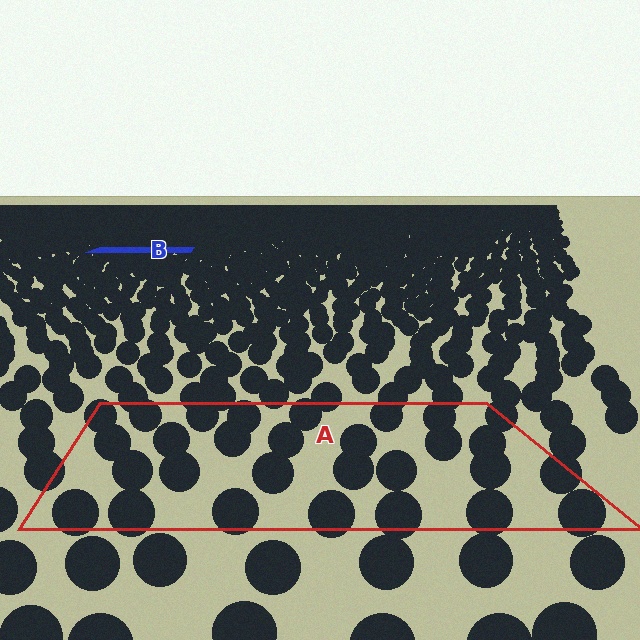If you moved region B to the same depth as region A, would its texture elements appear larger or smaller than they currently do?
They would appear larger. At a closer depth, the same texture elements are projected at a bigger on-screen size.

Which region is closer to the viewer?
Region A is closer. The texture elements there are larger and more spread out.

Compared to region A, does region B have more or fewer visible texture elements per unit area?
Region B has more texture elements per unit area — they are packed more densely because it is farther away.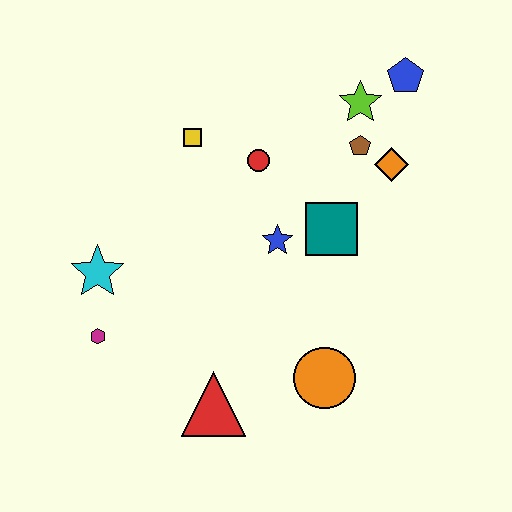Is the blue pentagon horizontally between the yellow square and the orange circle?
No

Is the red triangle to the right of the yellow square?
Yes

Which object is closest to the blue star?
The teal square is closest to the blue star.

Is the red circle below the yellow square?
Yes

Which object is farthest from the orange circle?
The blue pentagon is farthest from the orange circle.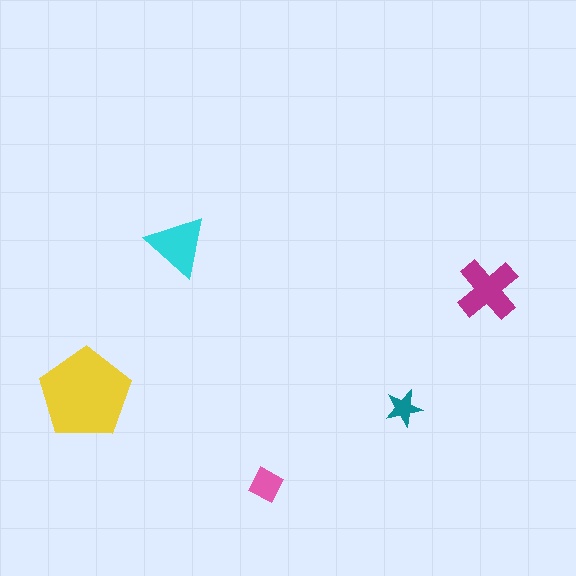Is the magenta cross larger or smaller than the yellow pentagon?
Smaller.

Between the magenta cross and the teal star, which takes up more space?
The magenta cross.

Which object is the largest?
The yellow pentagon.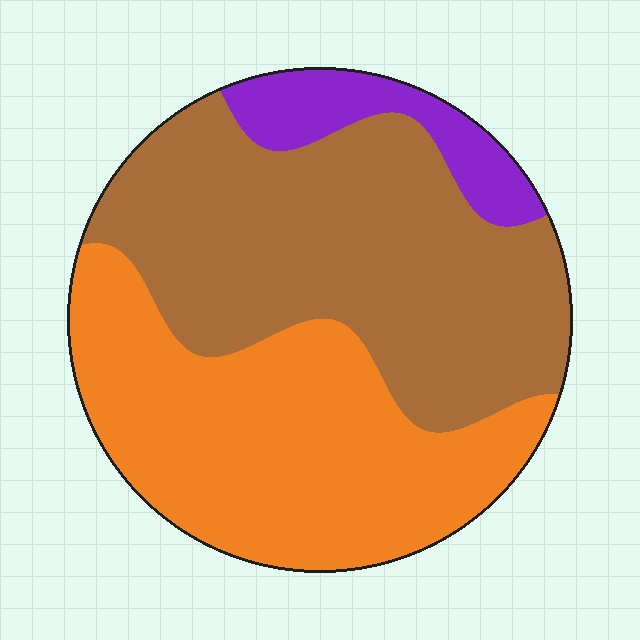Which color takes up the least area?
Purple, at roughly 10%.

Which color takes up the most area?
Brown, at roughly 50%.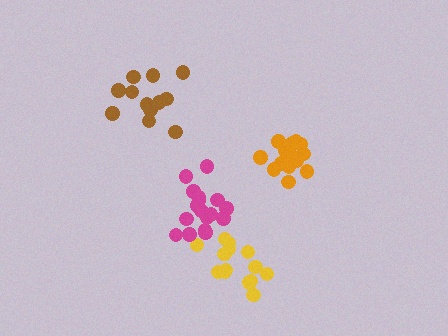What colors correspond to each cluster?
The clusters are colored: orange, yellow, magenta, brown.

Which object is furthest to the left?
The brown cluster is leftmost.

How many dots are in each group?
Group 1: 14 dots, Group 2: 14 dots, Group 3: 17 dots, Group 4: 12 dots (57 total).